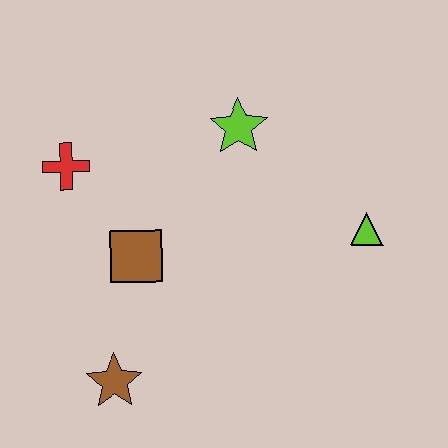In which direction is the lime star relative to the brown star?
The lime star is above the brown star.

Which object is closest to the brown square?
The red cross is closest to the brown square.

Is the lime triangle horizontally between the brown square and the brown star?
No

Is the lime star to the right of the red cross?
Yes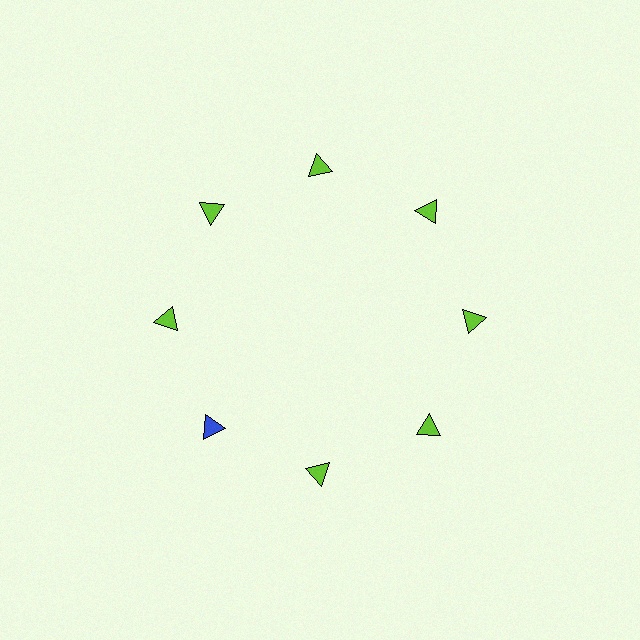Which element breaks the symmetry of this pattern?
The blue triangle at roughly the 8 o'clock position breaks the symmetry. All other shapes are lime triangles.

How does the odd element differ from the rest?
It has a different color: blue instead of lime.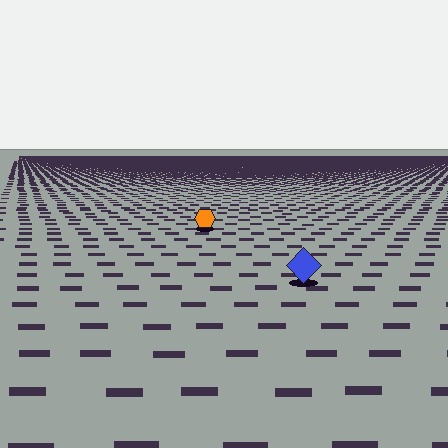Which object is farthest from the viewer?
The orange hexagon is farthest from the viewer. It appears smaller and the ground texture around it is denser.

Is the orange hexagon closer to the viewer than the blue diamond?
No. The blue diamond is closer — you can tell from the texture gradient: the ground texture is coarser near it.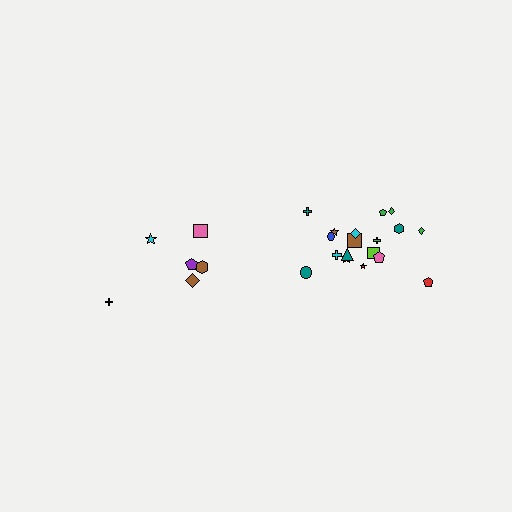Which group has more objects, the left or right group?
The right group.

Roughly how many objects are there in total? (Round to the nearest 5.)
Roughly 25 objects in total.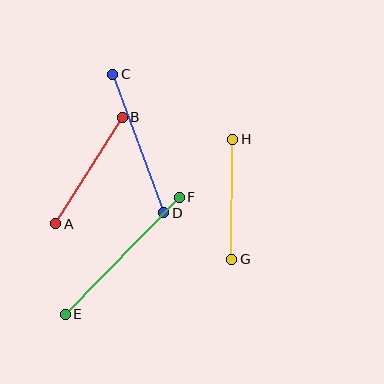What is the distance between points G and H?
The distance is approximately 120 pixels.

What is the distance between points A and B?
The distance is approximately 126 pixels.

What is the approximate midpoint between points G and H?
The midpoint is at approximately (232, 199) pixels.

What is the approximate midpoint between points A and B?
The midpoint is at approximately (89, 170) pixels.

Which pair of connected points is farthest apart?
Points E and F are farthest apart.